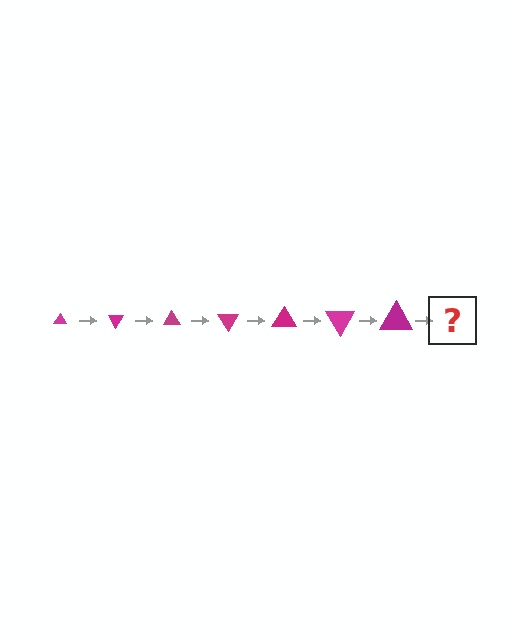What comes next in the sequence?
The next element should be a triangle, larger than the previous one and rotated 420 degrees from the start.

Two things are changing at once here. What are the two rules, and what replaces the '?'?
The two rules are that the triangle grows larger each step and it rotates 60 degrees each step. The '?' should be a triangle, larger than the previous one and rotated 420 degrees from the start.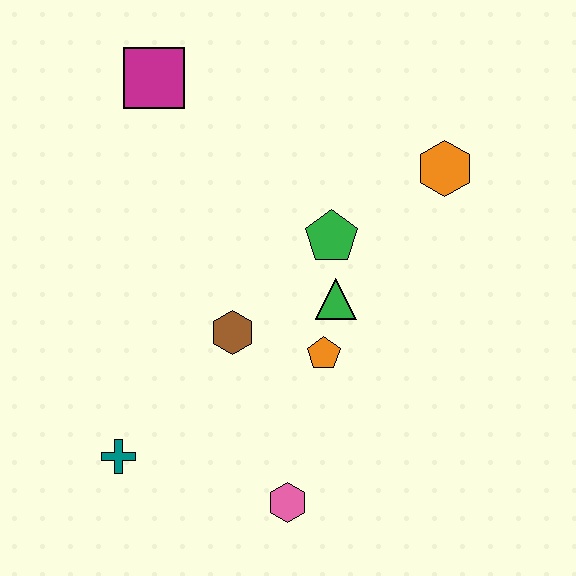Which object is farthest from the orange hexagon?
The teal cross is farthest from the orange hexagon.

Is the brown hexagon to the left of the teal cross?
No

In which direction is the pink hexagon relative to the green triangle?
The pink hexagon is below the green triangle.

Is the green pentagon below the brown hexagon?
No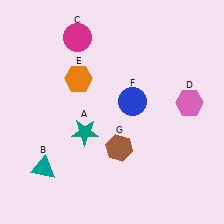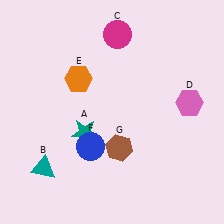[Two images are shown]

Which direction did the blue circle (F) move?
The blue circle (F) moved down.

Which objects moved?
The objects that moved are: the magenta circle (C), the blue circle (F).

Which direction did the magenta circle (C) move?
The magenta circle (C) moved right.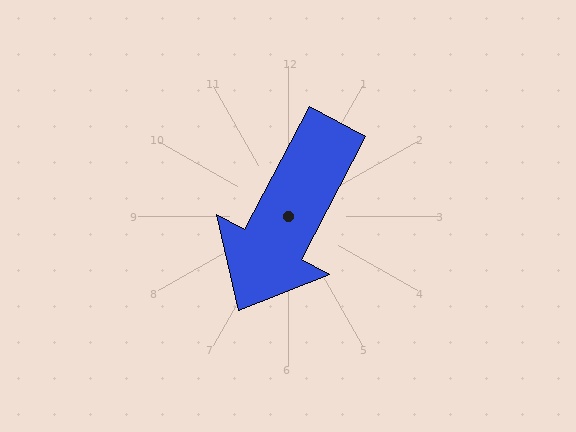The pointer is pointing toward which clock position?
Roughly 7 o'clock.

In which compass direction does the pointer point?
Southwest.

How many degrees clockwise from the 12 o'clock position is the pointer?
Approximately 208 degrees.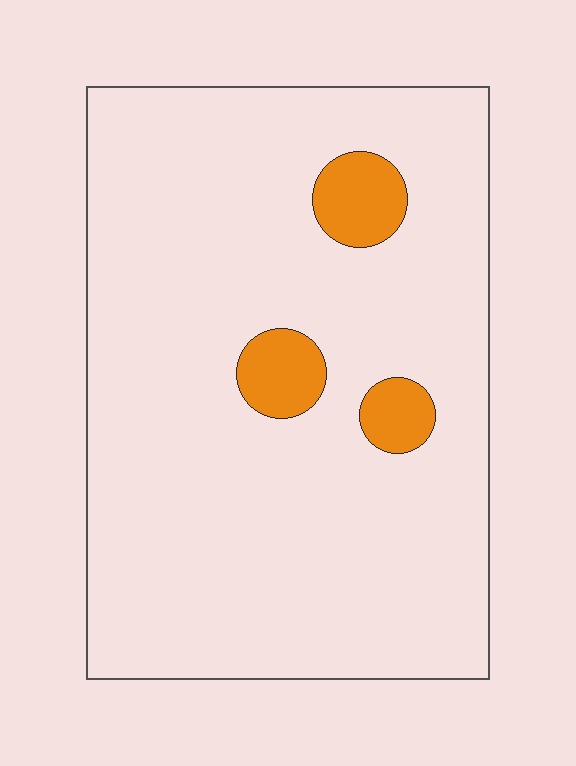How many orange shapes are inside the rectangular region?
3.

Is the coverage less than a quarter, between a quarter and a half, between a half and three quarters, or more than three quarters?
Less than a quarter.